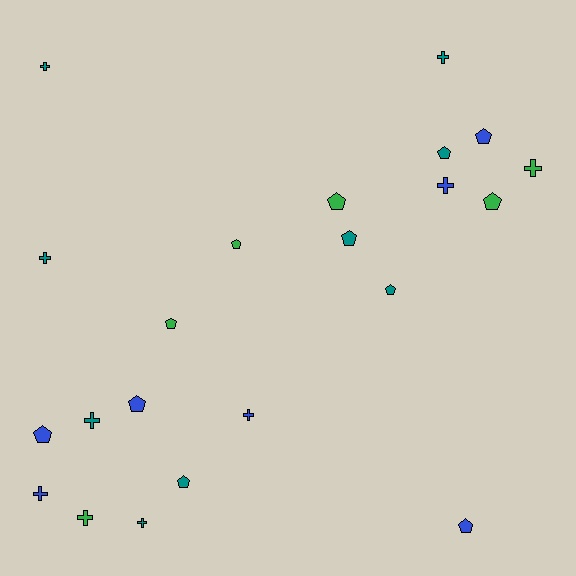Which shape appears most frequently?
Pentagon, with 12 objects.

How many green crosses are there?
There are 2 green crosses.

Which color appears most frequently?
Teal, with 9 objects.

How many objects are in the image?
There are 22 objects.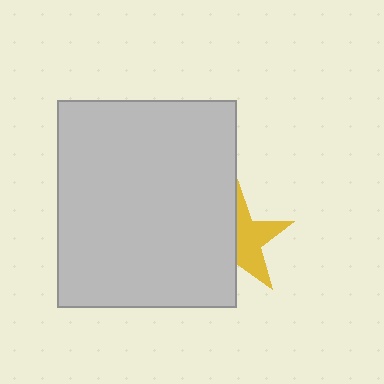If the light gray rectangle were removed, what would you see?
You would see the complete yellow star.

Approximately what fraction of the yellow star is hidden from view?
Roughly 51% of the yellow star is hidden behind the light gray rectangle.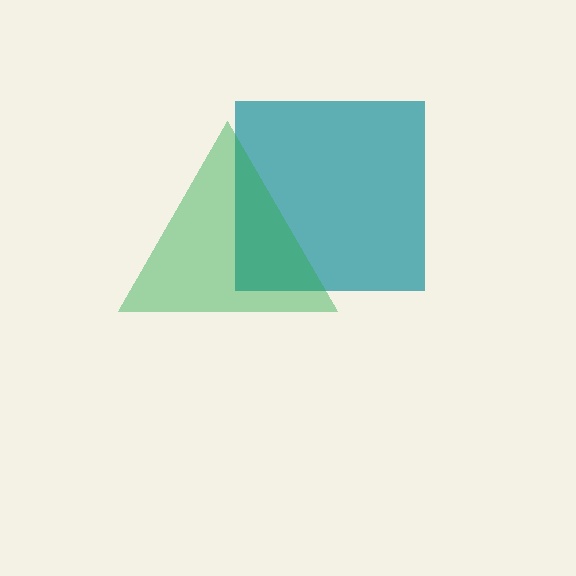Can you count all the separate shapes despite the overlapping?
Yes, there are 2 separate shapes.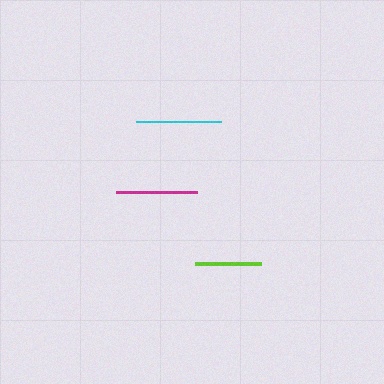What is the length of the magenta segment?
The magenta segment is approximately 81 pixels long.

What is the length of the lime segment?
The lime segment is approximately 67 pixels long.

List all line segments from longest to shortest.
From longest to shortest: cyan, magenta, lime.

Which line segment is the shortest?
The lime line is the shortest at approximately 67 pixels.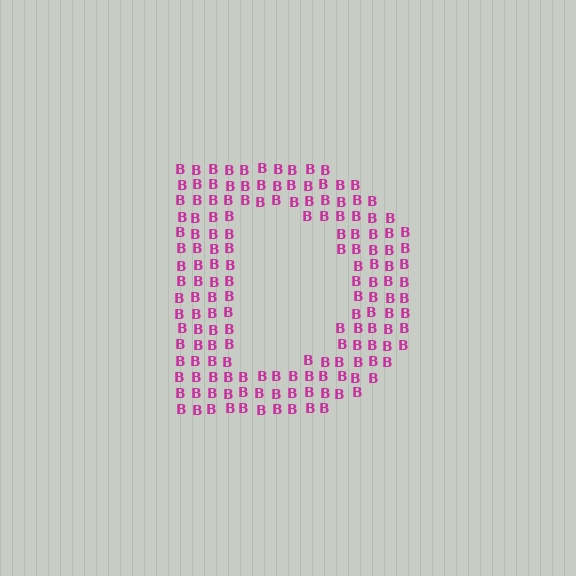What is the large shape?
The large shape is the letter D.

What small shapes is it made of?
It is made of small letter B's.